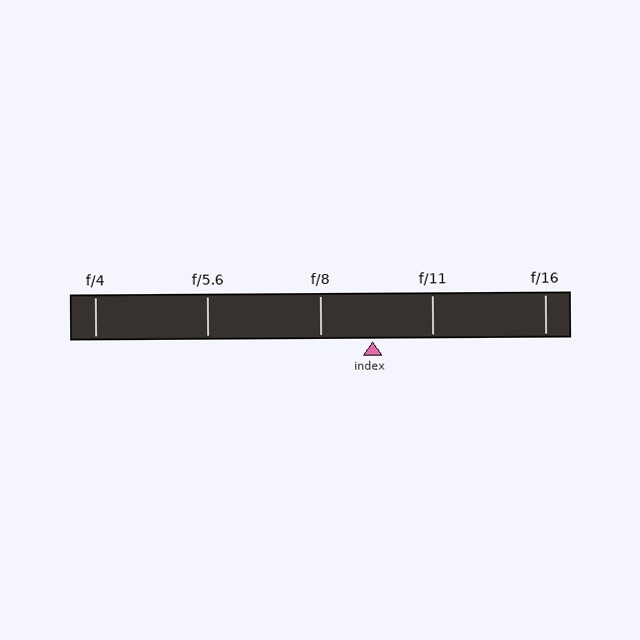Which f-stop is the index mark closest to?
The index mark is closest to f/8.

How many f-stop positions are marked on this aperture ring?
There are 5 f-stop positions marked.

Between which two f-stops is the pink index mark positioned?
The index mark is between f/8 and f/11.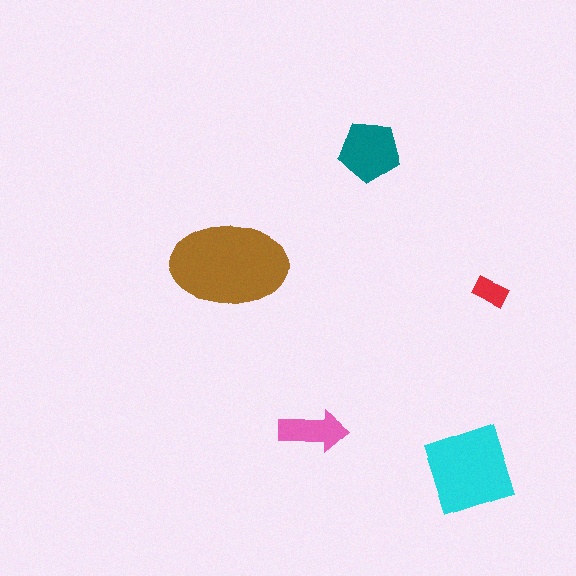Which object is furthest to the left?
The brown ellipse is leftmost.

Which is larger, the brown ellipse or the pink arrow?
The brown ellipse.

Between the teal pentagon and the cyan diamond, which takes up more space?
The cyan diamond.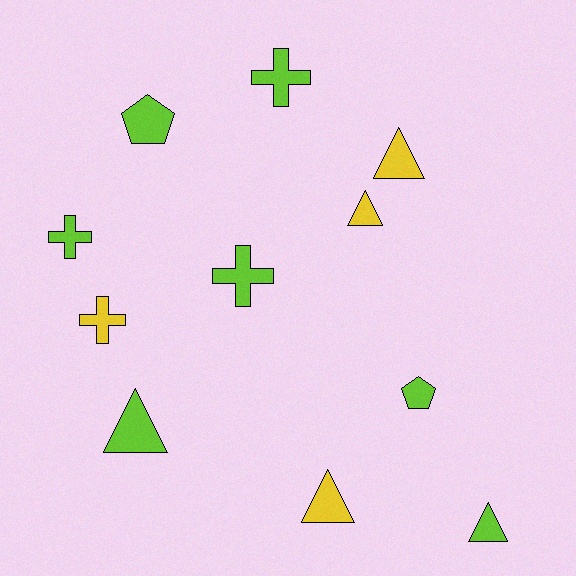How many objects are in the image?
There are 11 objects.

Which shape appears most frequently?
Triangle, with 5 objects.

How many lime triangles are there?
There are 2 lime triangles.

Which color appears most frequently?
Lime, with 7 objects.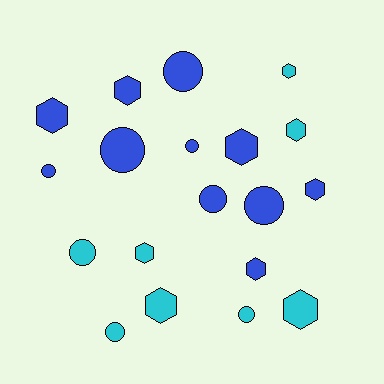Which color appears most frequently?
Blue, with 11 objects.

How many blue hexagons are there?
There are 5 blue hexagons.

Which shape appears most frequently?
Hexagon, with 10 objects.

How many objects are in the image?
There are 19 objects.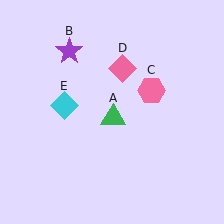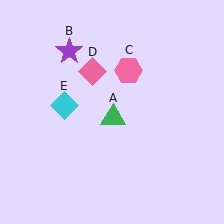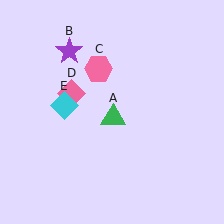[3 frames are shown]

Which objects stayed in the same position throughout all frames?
Green triangle (object A) and purple star (object B) and cyan diamond (object E) remained stationary.